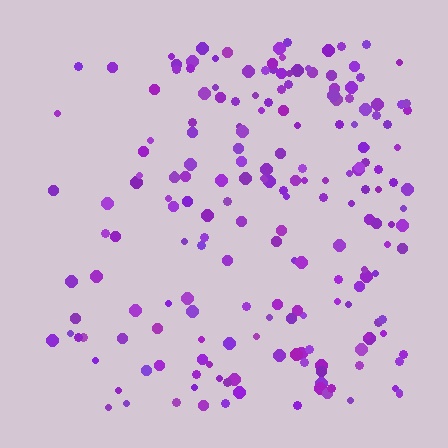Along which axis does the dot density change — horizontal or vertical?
Horizontal.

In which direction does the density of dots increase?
From left to right, with the right side densest.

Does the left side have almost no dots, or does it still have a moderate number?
Still a moderate number, just noticeably fewer than the right.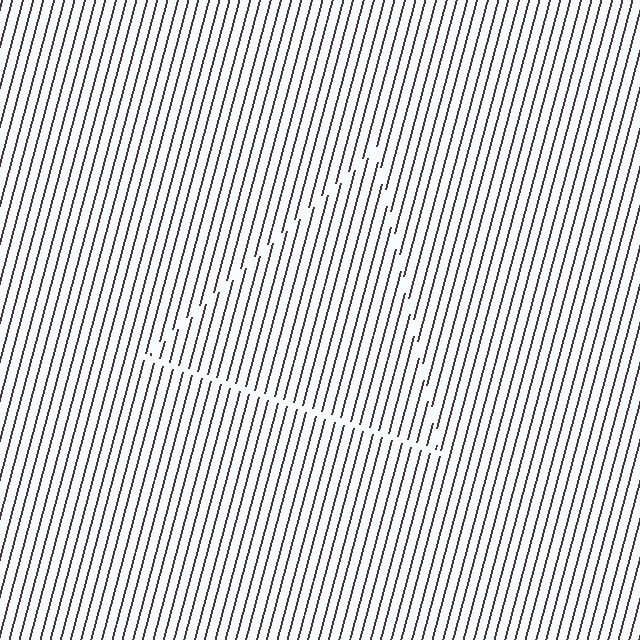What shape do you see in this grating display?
An illusory triangle. The interior of the shape contains the same grating, shifted by half a period — the contour is defined by the phase discontinuity where line-ends from the inner and outer gratings abut.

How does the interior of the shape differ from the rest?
The interior of the shape contains the same grating, shifted by half a period — the contour is defined by the phase discontinuity where line-ends from the inner and outer gratings abut.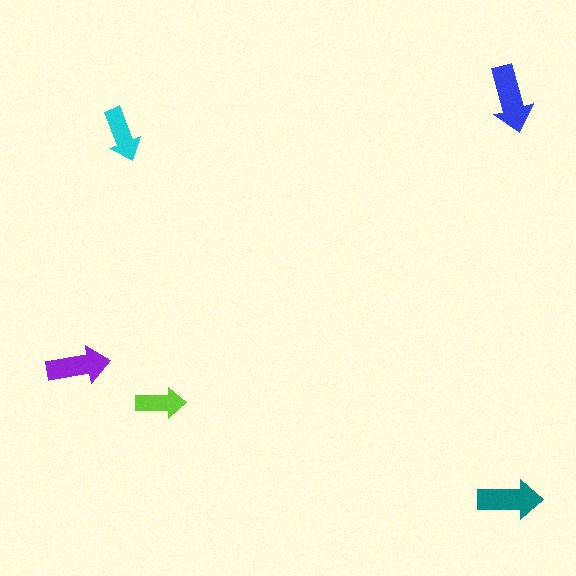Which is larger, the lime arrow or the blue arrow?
The blue one.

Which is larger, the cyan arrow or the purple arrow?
The purple one.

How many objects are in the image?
There are 5 objects in the image.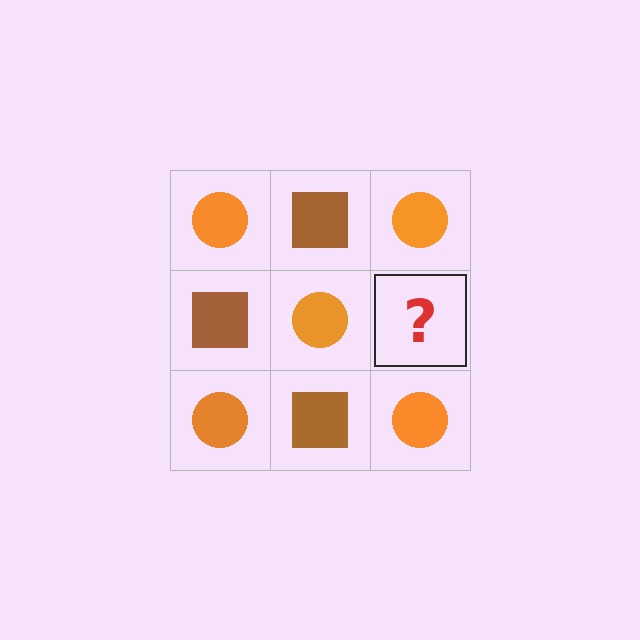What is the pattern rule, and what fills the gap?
The rule is that it alternates orange circle and brown square in a checkerboard pattern. The gap should be filled with a brown square.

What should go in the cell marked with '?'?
The missing cell should contain a brown square.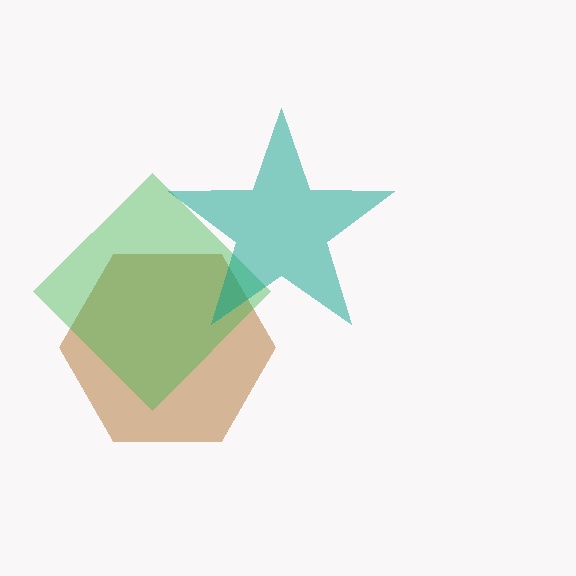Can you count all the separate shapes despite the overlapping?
Yes, there are 3 separate shapes.